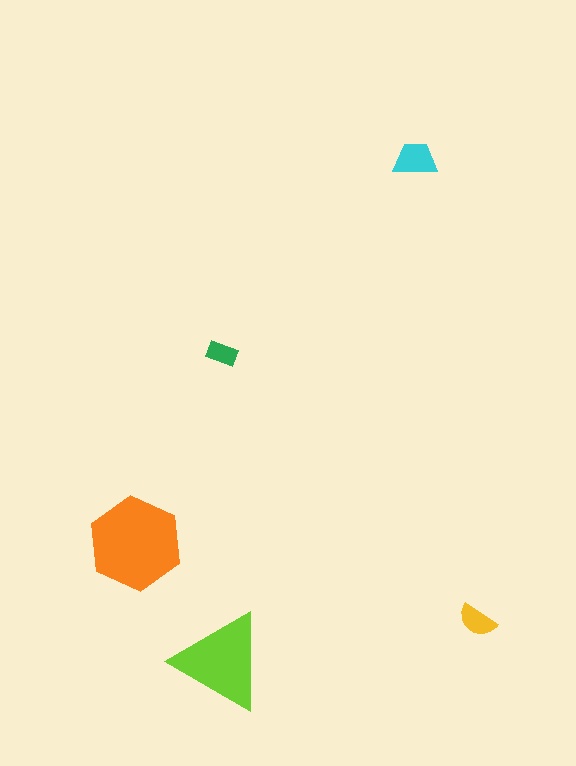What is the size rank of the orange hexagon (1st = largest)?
1st.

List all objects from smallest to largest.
The green rectangle, the yellow semicircle, the cyan trapezoid, the lime triangle, the orange hexagon.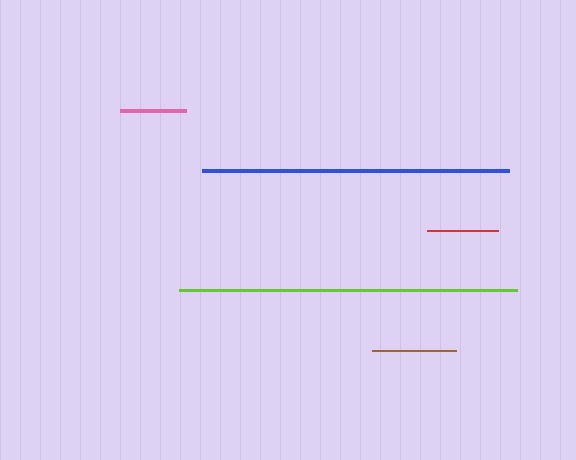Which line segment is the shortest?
The pink line is the shortest at approximately 66 pixels.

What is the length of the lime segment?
The lime segment is approximately 339 pixels long.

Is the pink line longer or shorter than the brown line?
The brown line is longer than the pink line.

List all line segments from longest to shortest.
From longest to shortest: lime, blue, brown, red, pink.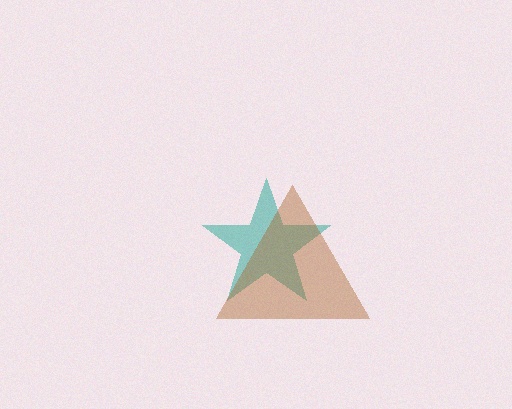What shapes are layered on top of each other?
The layered shapes are: a teal star, a brown triangle.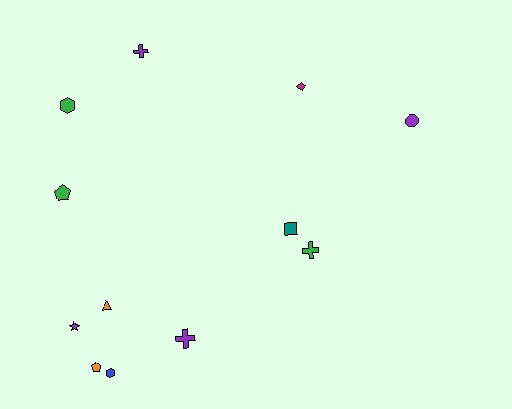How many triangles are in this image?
There is 1 triangle.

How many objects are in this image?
There are 12 objects.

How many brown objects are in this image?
There are no brown objects.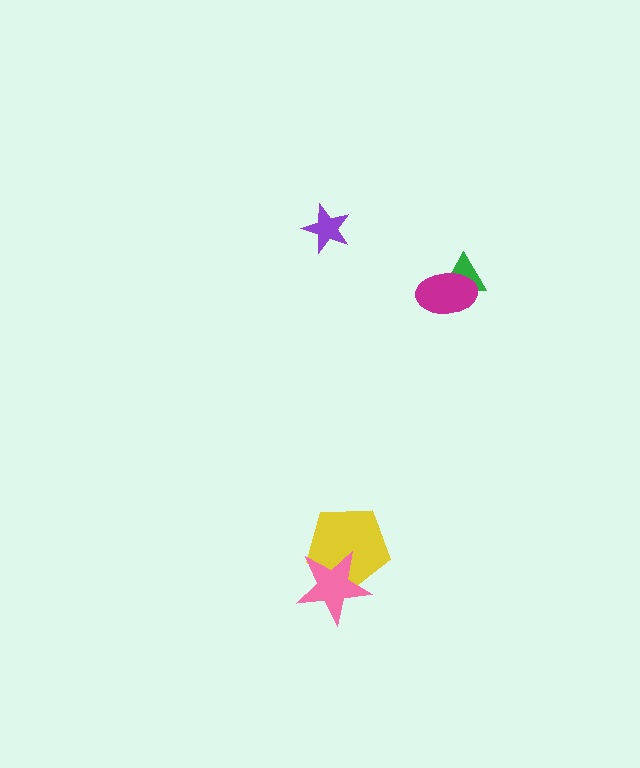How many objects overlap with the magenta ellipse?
1 object overlaps with the magenta ellipse.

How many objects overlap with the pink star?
1 object overlaps with the pink star.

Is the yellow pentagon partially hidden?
Yes, it is partially covered by another shape.